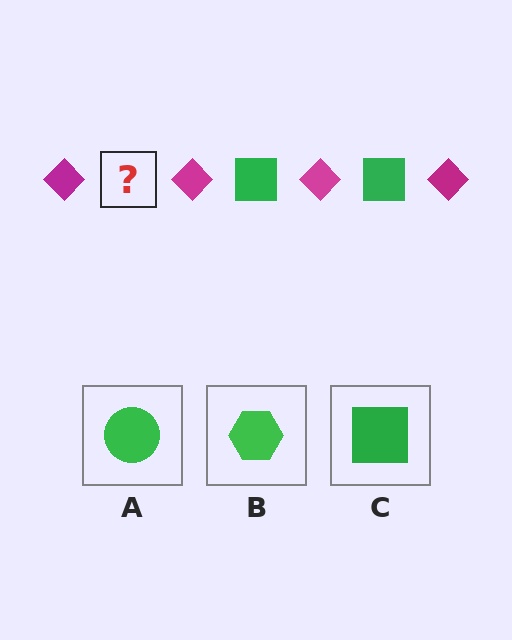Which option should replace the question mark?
Option C.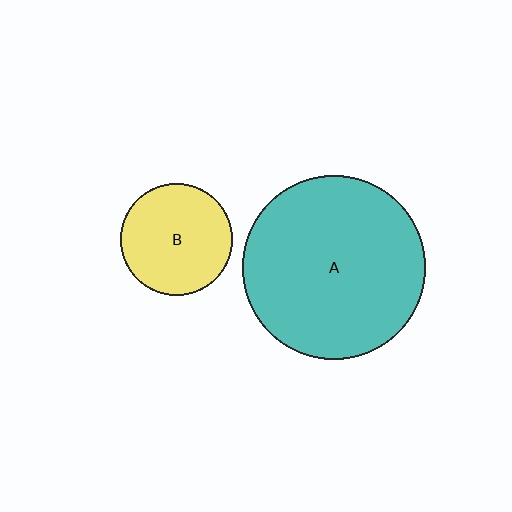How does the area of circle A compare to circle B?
Approximately 2.7 times.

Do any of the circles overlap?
No, none of the circles overlap.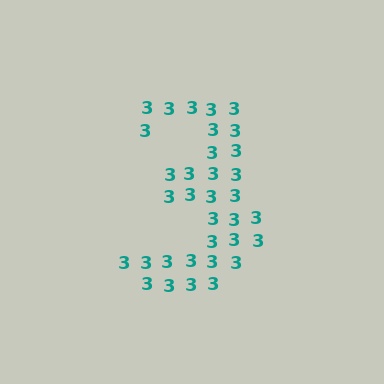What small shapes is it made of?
It is made of small digit 3's.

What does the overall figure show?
The overall figure shows the digit 3.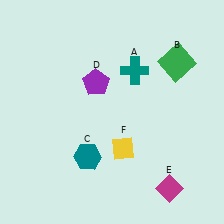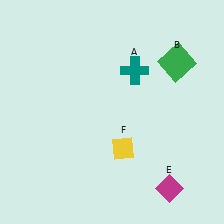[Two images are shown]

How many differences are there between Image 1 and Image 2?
There are 2 differences between the two images.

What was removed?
The purple pentagon (D), the teal hexagon (C) were removed in Image 2.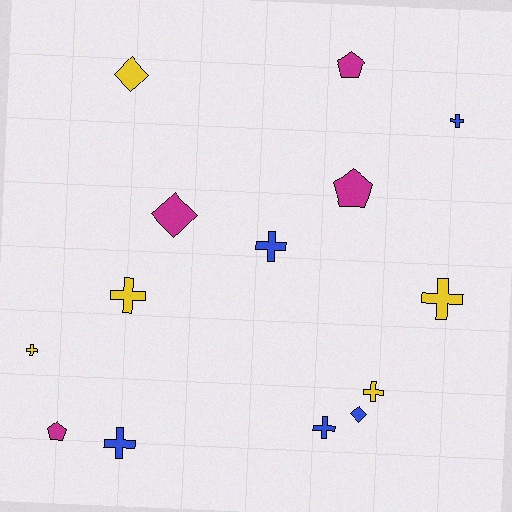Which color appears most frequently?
Yellow, with 5 objects.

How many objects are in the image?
There are 14 objects.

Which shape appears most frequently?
Cross, with 8 objects.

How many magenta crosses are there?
There are no magenta crosses.